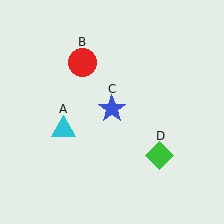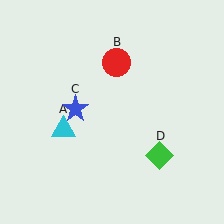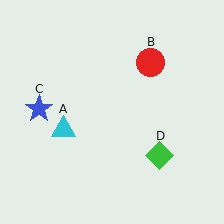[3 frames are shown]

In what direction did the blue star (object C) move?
The blue star (object C) moved left.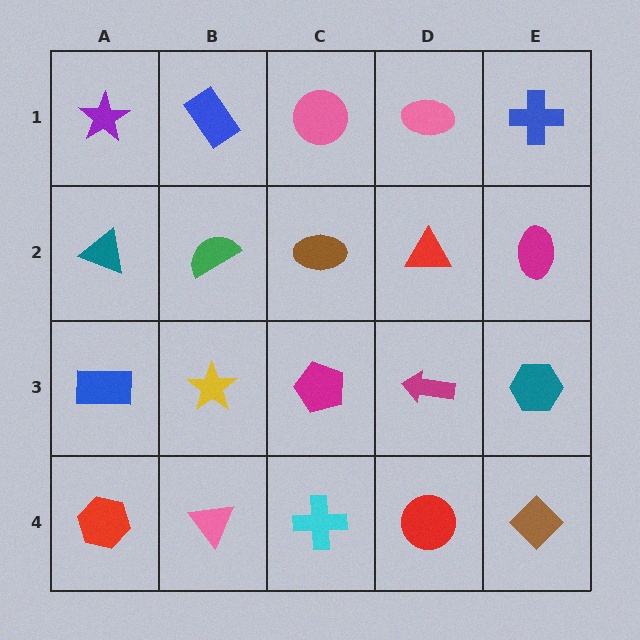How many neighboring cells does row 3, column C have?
4.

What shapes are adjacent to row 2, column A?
A purple star (row 1, column A), a blue rectangle (row 3, column A), a green semicircle (row 2, column B).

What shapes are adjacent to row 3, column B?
A green semicircle (row 2, column B), a pink triangle (row 4, column B), a blue rectangle (row 3, column A), a magenta pentagon (row 3, column C).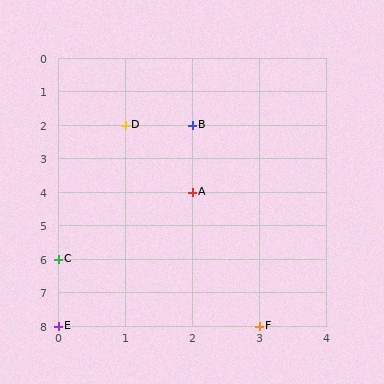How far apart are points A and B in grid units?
Points A and B are 2 rows apart.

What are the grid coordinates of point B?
Point B is at grid coordinates (2, 2).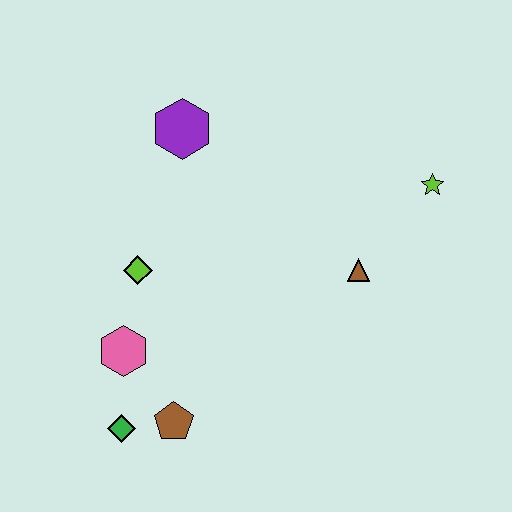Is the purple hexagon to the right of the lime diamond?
Yes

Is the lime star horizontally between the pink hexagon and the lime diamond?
No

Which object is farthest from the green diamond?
The lime star is farthest from the green diamond.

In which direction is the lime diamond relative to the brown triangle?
The lime diamond is to the left of the brown triangle.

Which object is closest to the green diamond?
The brown pentagon is closest to the green diamond.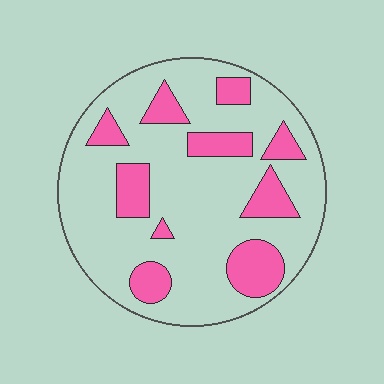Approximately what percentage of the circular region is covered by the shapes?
Approximately 25%.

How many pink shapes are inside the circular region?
10.